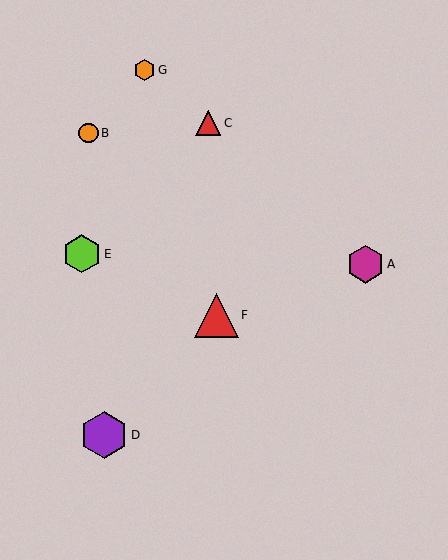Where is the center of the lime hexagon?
The center of the lime hexagon is at (82, 254).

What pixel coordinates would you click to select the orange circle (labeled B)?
Click at (88, 133) to select the orange circle B.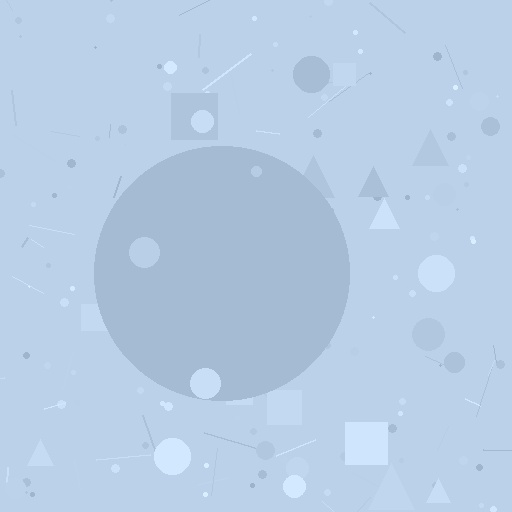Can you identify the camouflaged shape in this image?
The camouflaged shape is a circle.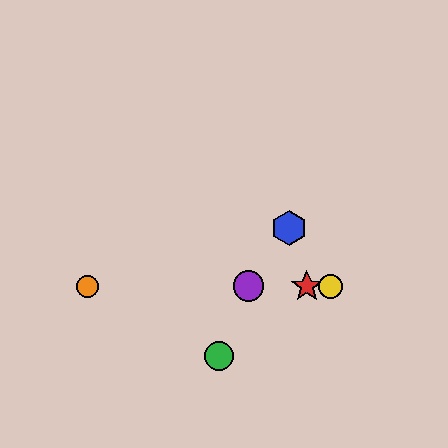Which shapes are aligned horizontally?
The red star, the yellow circle, the purple circle, the orange circle are aligned horizontally.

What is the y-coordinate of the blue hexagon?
The blue hexagon is at y≈228.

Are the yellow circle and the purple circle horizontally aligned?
Yes, both are at y≈286.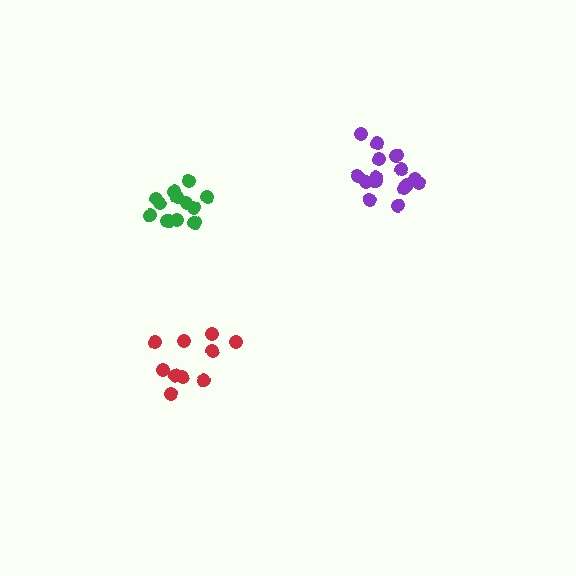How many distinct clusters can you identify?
There are 3 distinct clusters.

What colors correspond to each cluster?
The clusters are colored: red, purple, green.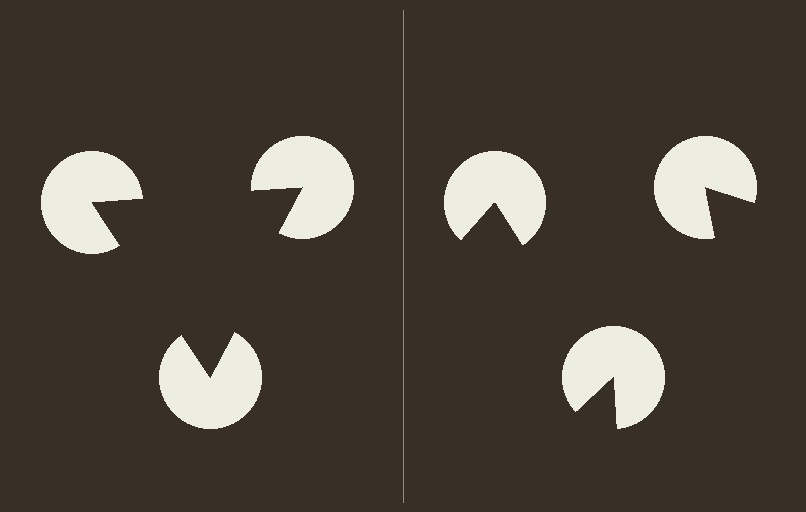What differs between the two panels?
The pac-man discs are positioned identically on both sides; only the wedge orientations differ. On the left they align to a triangle; on the right they are misaligned.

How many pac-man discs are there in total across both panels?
6 — 3 on each side.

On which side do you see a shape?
An illusory triangle appears on the left side. On the right side the wedge cuts are rotated, so no coherent shape forms.